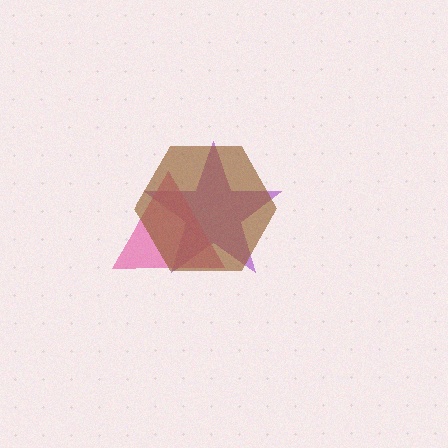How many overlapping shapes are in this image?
There are 3 overlapping shapes in the image.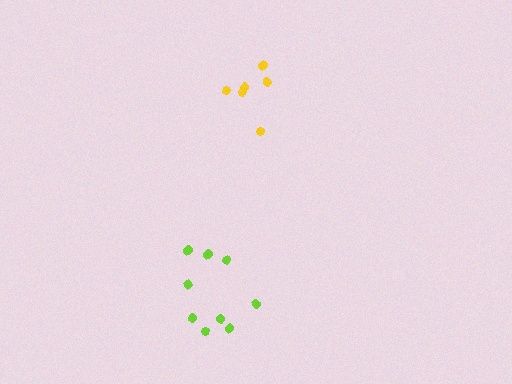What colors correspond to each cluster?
The clusters are colored: lime, yellow.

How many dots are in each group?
Group 1: 9 dots, Group 2: 6 dots (15 total).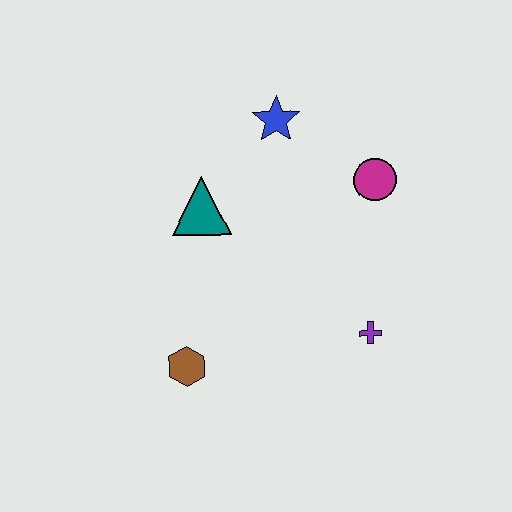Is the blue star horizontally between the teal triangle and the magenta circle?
Yes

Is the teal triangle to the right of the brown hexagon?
Yes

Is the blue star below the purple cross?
No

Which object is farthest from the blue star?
The brown hexagon is farthest from the blue star.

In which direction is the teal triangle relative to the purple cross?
The teal triangle is to the left of the purple cross.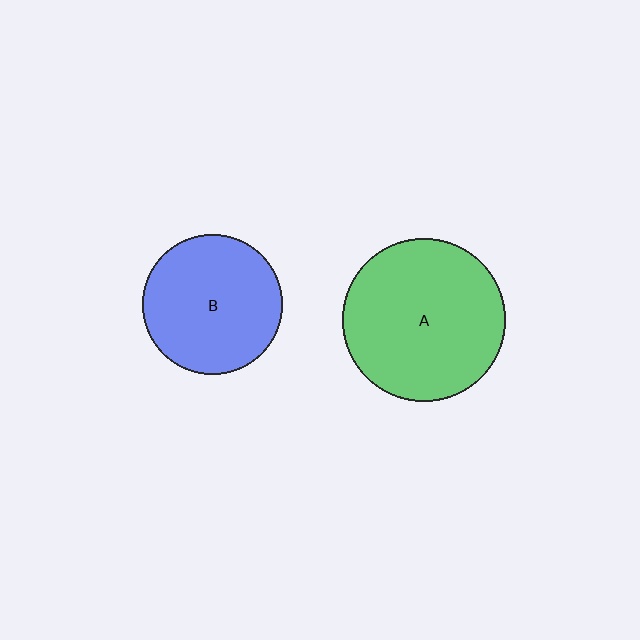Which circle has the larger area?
Circle A (green).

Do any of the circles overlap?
No, none of the circles overlap.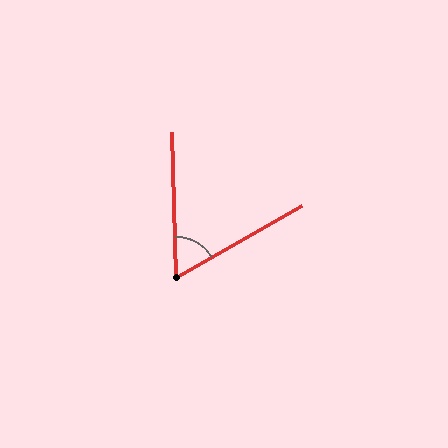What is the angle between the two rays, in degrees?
Approximately 62 degrees.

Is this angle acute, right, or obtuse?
It is acute.